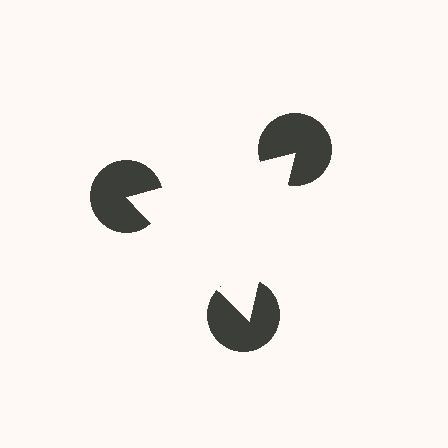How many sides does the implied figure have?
3 sides.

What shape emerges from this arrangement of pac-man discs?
An illusory triangle — its edges are inferred from the aligned wedge cuts in the pac-man discs, not physically drawn.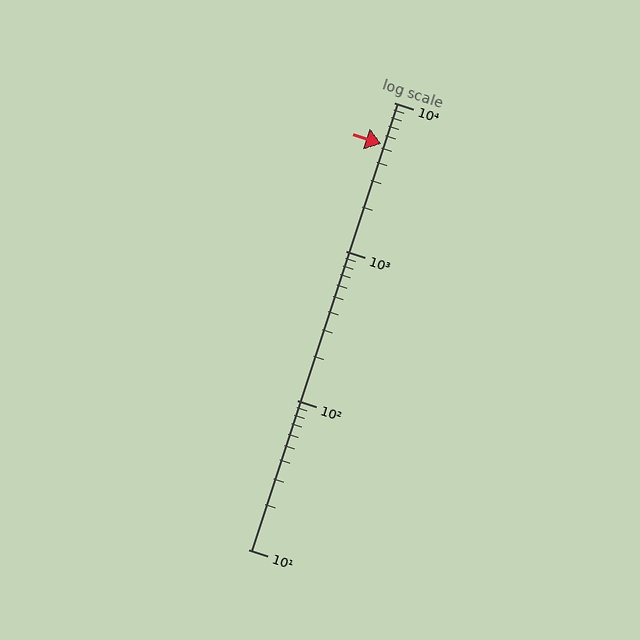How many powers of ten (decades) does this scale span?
The scale spans 3 decades, from 10 to 10000.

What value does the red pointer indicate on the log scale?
The pointer indicates approximately 5300.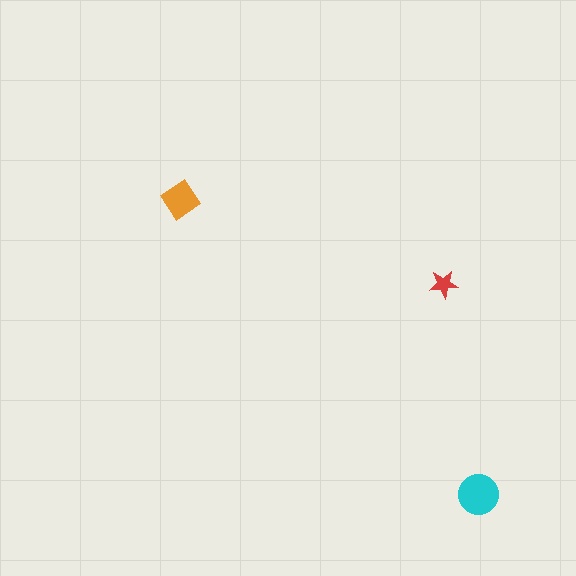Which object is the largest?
The cyan circle.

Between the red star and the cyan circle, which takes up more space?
The cyan circle.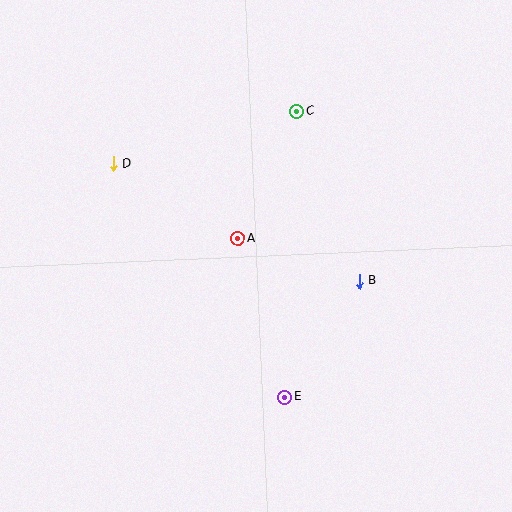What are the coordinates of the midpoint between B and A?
The midpoint between B and A is at (299, 260).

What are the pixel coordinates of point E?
Point E is at (285, 397).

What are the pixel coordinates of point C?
Point C is at (297, 112).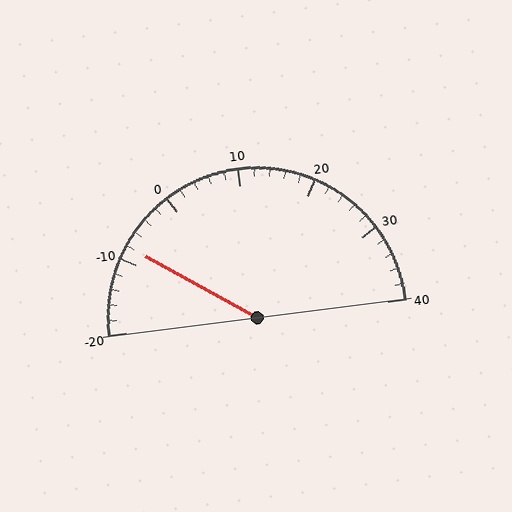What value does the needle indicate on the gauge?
The needle indicates approximately -8.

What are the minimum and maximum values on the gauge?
The gauge ranges from -20 to 40.